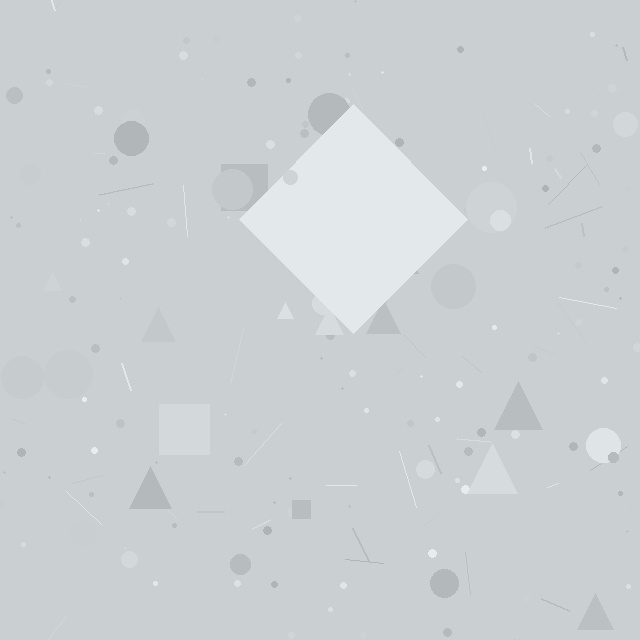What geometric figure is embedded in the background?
A diamond is embedded in the background.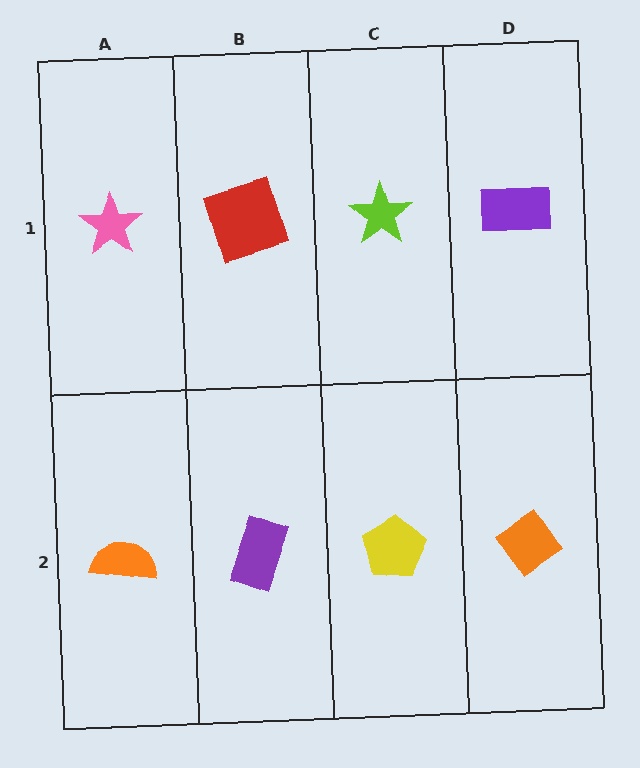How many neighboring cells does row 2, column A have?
2.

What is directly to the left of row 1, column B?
A pink star.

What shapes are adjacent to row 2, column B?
A red square (row 1, column B), an orange semicircle (row 2, column A), a yellow pentagon (row 2, column C).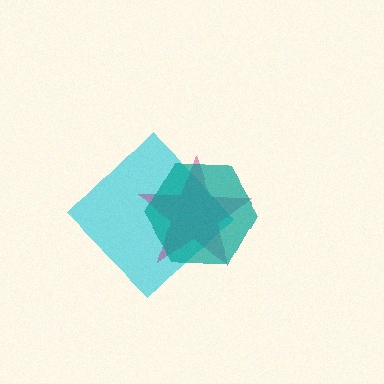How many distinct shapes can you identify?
There are 3 distinct shapes: a cyan diamond, a magenta star, a teal hexagon.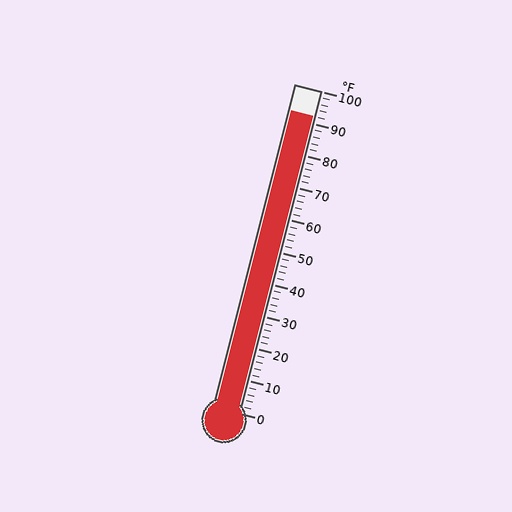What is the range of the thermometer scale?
The thermometer scale ranges from 0°F to 100°F.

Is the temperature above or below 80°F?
The temperature is above 80°F.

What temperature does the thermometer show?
The thermometer shows approximately 92°F.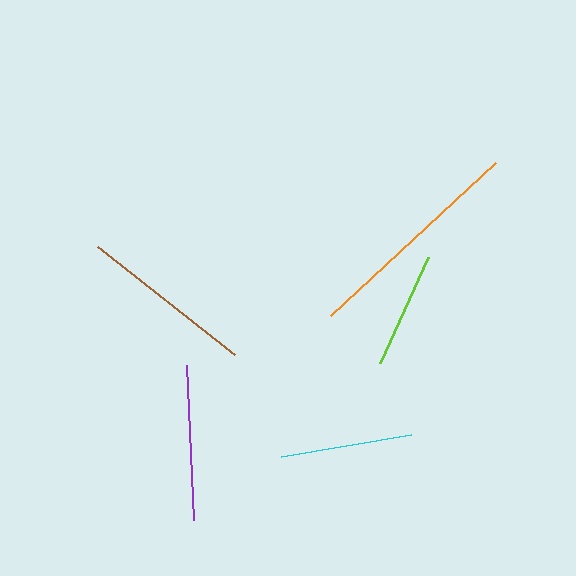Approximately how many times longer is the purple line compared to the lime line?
The purple line is approximately 1.3 times the length of the lime line.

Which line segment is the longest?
The orange line is the longest at approximately 225 pixels.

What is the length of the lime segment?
The lime segment is approximately 116 pixels long.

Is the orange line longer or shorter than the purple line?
The orange line is longer than the purple line.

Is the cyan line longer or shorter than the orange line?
The orange line is longer than the cyan line.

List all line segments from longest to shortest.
From longest to shortest: orange, brown, purple, cyan, lime.